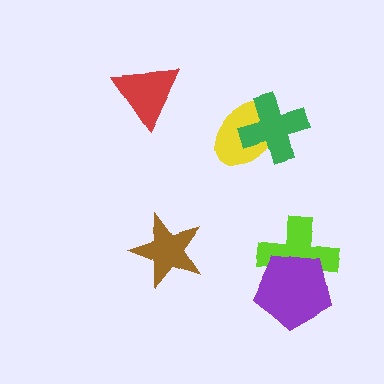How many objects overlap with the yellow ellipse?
1 object overlaps with the yellow ellipse.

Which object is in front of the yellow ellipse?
The green cross is in front of the yellow ellipse.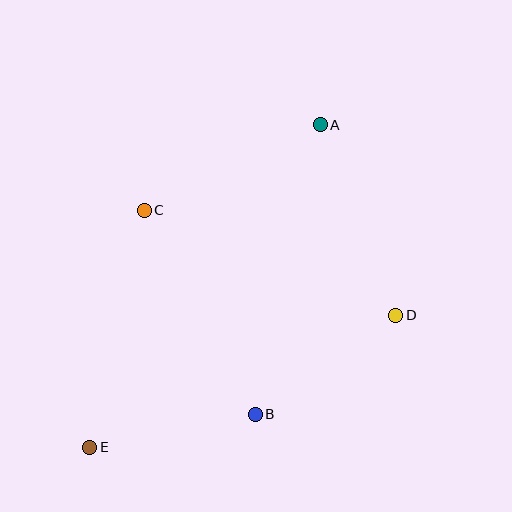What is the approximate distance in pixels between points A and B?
The distance between A and B is approximately 296 pixels.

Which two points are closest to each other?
Points B and E are closest to each other.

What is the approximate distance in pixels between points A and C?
The distance between A and C is approximately 195 pixels.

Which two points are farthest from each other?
Points A and E are farthest from each other.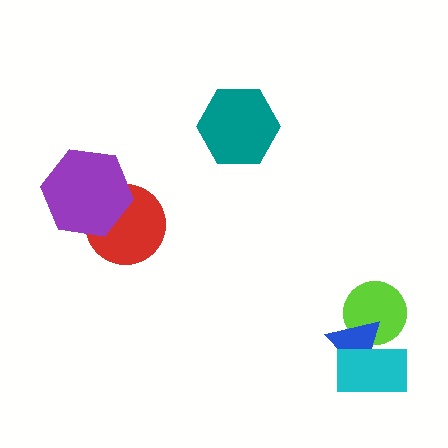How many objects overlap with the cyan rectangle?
2 objects overlap with the cyan rectangle.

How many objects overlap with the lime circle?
2 objects overlap with the lime circle.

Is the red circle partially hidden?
Yes, it is partially covered by another shape.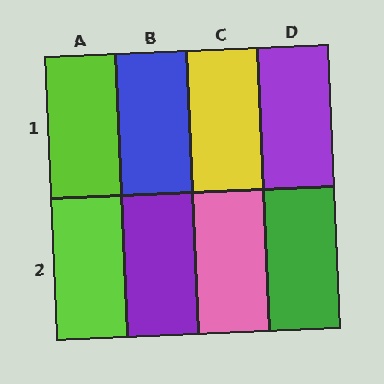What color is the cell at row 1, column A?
Lime.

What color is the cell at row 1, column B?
Blue.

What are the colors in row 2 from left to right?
Lime, purple, pink, green.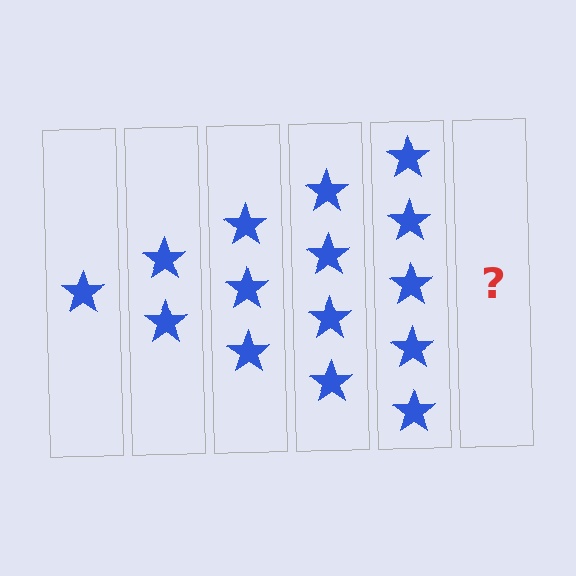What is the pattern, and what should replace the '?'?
The pattern is that each step adds one more star. The '?' should be 6 stars.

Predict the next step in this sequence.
The next step is 6 stars.